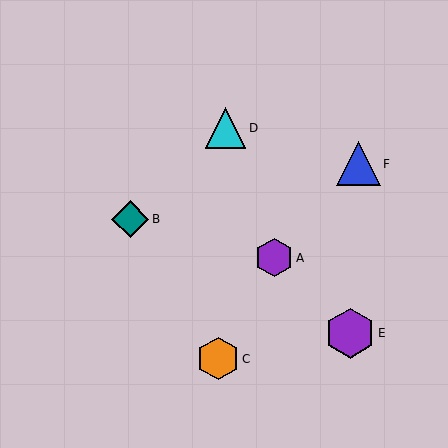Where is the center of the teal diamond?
The center of the teal diamond is at (130, 219).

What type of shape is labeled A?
Shape A is a purple hexagon.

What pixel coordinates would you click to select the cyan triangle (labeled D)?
Click at (226, 128) to select the cyan triangle D.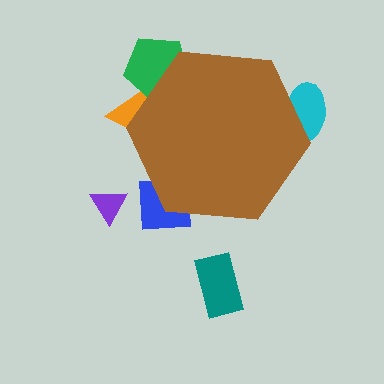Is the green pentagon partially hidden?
Yes, the green pentagon is partially hidden behind the brown hexagon.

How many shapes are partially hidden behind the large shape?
4 shapes are partially hidden.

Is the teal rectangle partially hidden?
No, the teal rectangle is fully visible.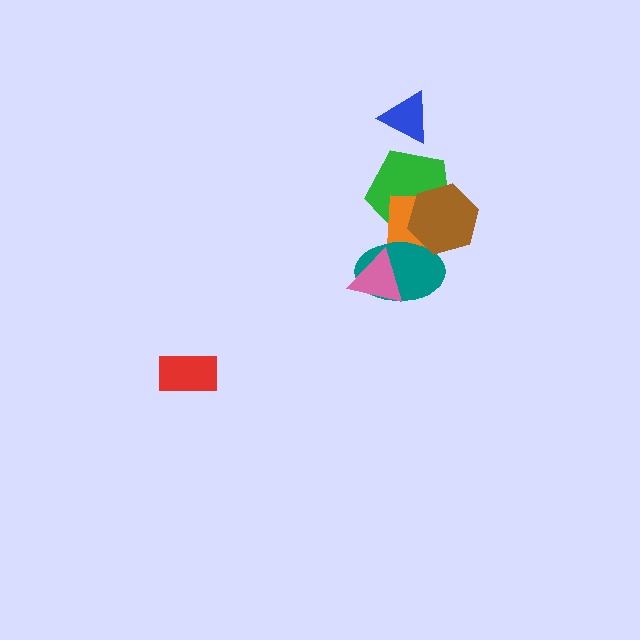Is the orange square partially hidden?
Yes, it is partially covered by another shape.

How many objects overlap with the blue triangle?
0 objects overlap with the blue triangle.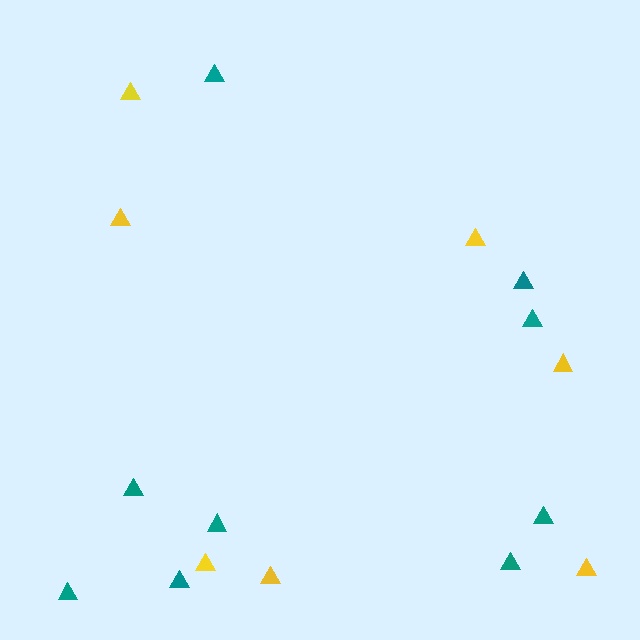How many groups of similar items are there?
There are 2 groups: one group of teal triangles (9) and one group of yellow triangles (7).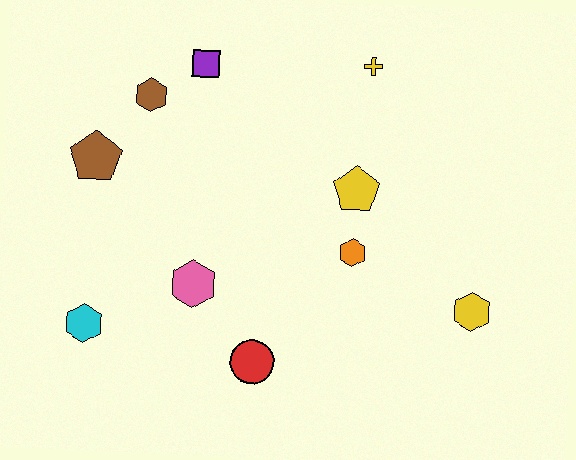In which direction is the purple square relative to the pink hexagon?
The purple square is above the pink hexagon.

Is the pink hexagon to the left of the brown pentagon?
No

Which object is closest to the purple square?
The brown hexagon is closest to the purple square.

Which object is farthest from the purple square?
The yellow hexagon is farthest from the purple square.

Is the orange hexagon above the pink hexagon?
Yes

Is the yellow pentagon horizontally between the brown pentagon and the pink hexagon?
No